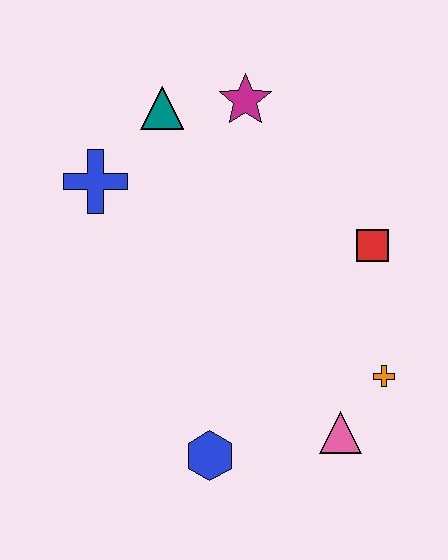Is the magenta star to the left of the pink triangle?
Yes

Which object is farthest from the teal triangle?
The pink triangle is farthest from the teal triangle.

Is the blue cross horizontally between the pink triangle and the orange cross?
No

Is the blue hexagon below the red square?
Yes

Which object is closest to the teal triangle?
The magenta star is closest to the teal triangle.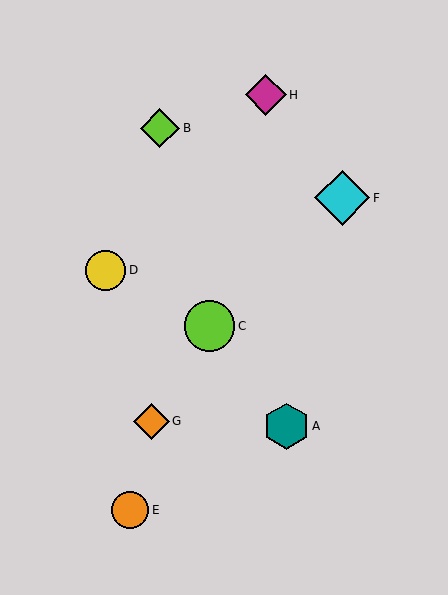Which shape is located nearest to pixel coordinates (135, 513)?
The orange circle (labeled E) at (130, 510) is nearest to that location.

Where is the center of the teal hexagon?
The center of the teal hexagon is at (286, 426).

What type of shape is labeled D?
Shape D is a yellow circle.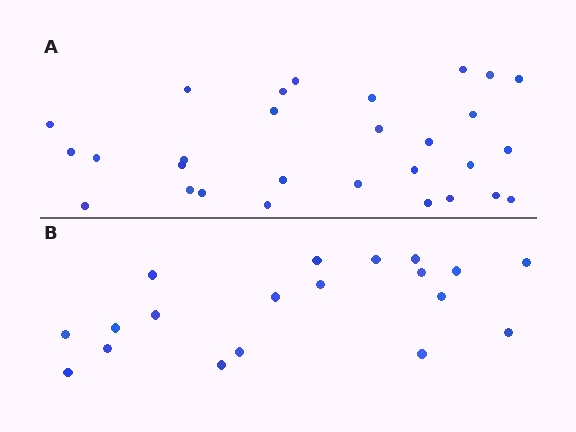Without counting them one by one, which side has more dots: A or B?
Region A (the top region) has more dots.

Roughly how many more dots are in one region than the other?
Region A has roughly 10 or so more dots than region B.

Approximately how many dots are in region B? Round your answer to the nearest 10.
About 20 dots. (The exact count is 19, which rounds to 20.)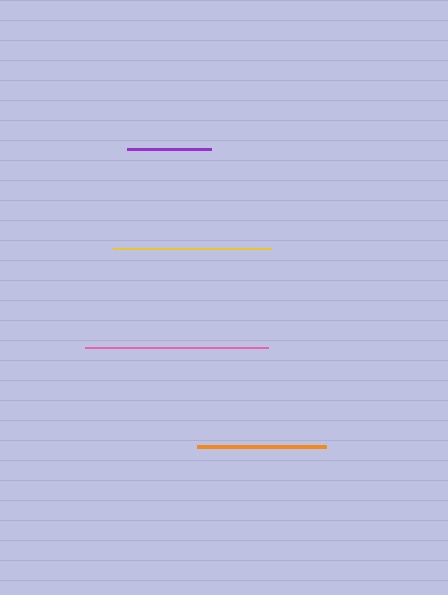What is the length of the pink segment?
The pink segment is approximately 183 pixels long.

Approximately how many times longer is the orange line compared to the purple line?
The orange line is approximately 1.5 times the length of the purple line.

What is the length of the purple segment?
The purple segment is approximately 84 pixels long.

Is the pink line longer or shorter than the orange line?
The pink line is longer than the orange line.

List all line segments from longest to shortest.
From longest to shortest: pink, yellow, orange, purple.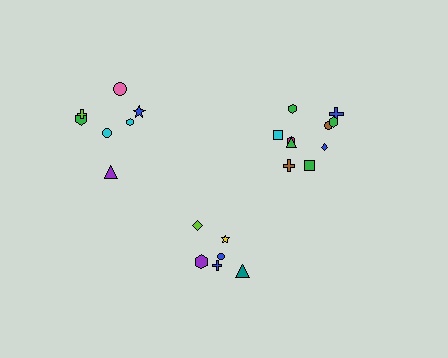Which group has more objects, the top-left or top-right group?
The top-right group.